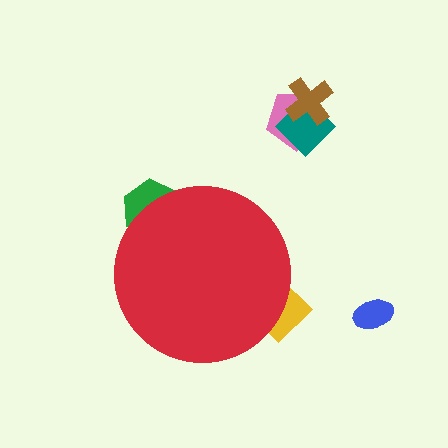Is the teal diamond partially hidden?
No, the teal diamond is fully visible.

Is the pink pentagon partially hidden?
No, the pink pentagon is fully visible.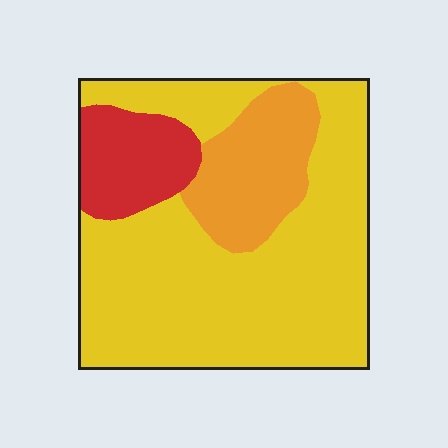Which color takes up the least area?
Red, at roughly 15%.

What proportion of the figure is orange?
Orange covers 18% of the figure.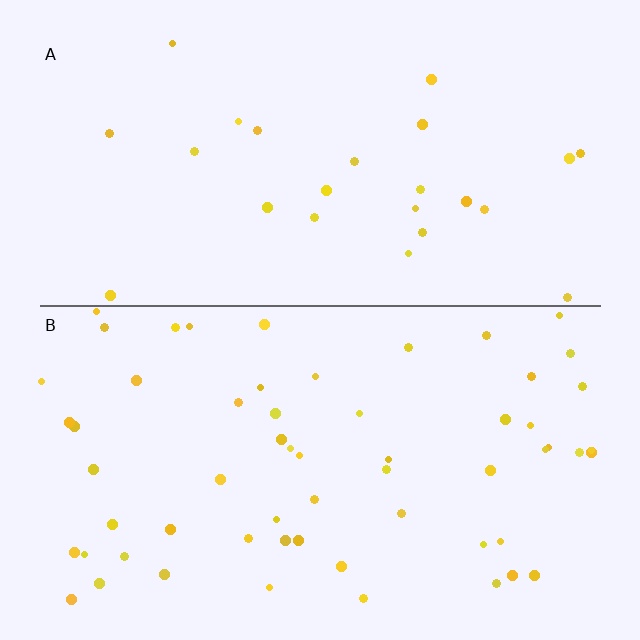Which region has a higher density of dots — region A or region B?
B (the bottom).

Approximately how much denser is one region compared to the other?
Approximately 2.4× — region B over region A.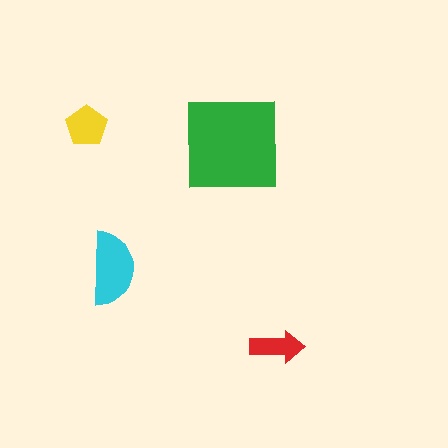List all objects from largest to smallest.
The green square, the cyan semicircle, the yellow pentagon, the red arrow.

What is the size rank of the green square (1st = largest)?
1st.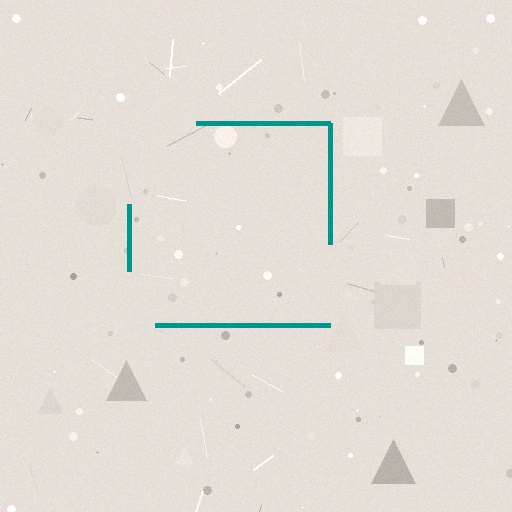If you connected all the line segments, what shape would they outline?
They would outline a square.